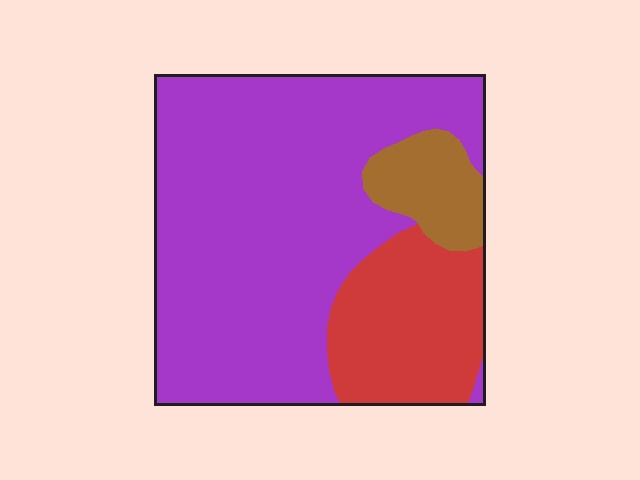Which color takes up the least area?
Brown, at roughly 10%.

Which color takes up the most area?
Purple, at roughly 70%.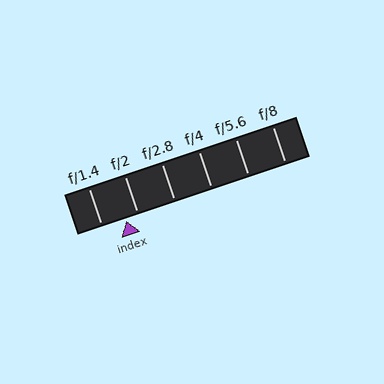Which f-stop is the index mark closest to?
The index mark is closest to f/2.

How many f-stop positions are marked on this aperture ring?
There are 6 f-stop positions marked.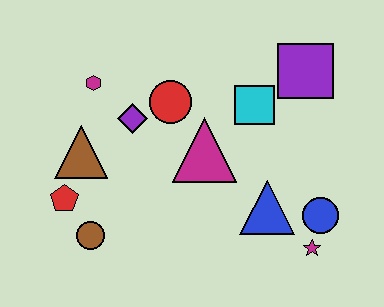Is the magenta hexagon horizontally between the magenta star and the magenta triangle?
No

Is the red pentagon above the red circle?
No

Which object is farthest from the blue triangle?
The magenta hexagon is farthest from the blue triangle.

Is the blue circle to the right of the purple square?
Yes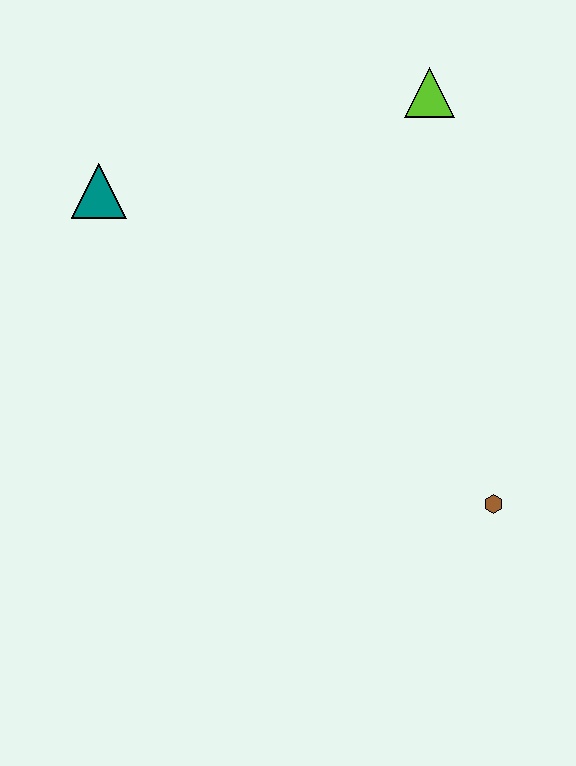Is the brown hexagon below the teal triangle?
Yes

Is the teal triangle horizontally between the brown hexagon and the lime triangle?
No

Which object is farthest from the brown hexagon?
The teal triangle is farthest from the brown hexagon.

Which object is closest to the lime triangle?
The teal triangle is closest to the lime triangle.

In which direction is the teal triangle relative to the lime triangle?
The teal triangle is to the left of the lime triangle.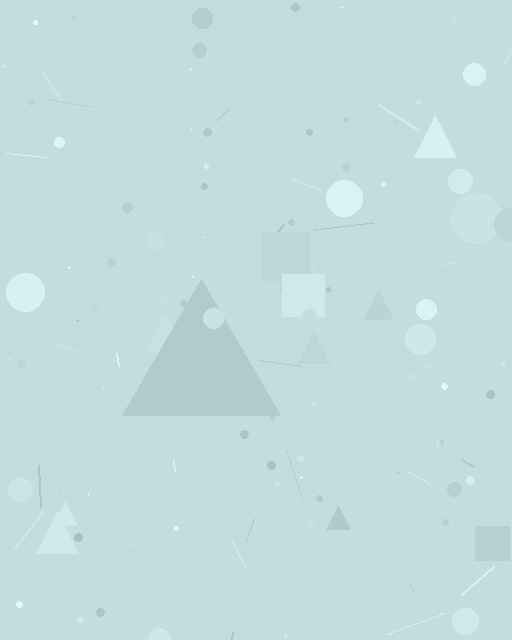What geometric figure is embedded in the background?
A triangle is embedded in the background.